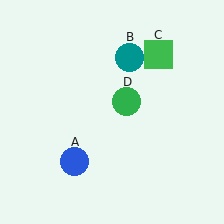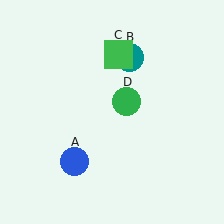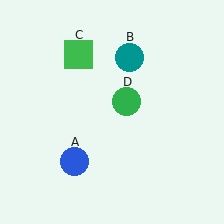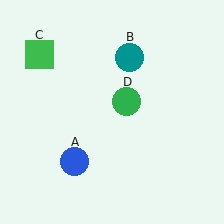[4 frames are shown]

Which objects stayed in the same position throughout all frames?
Blue circle (object A) and teal circle (object B) and green circle (object D) remained stationary.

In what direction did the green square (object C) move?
The green square (object C) moved left.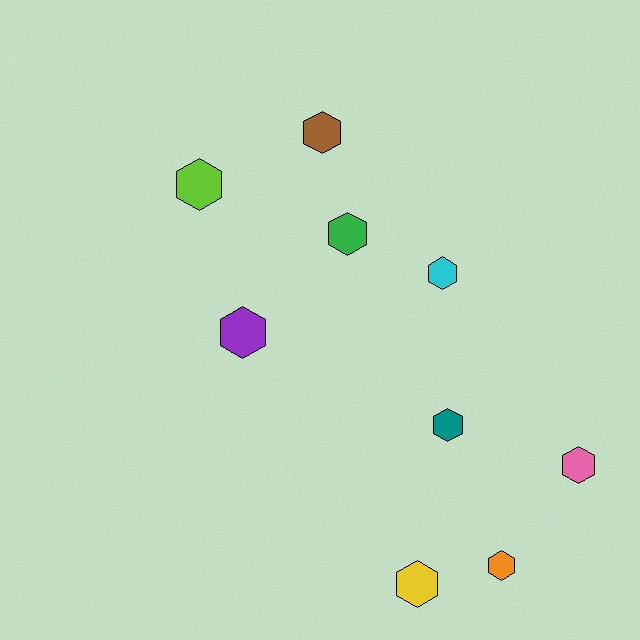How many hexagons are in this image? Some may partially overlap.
There are 9 hexagons.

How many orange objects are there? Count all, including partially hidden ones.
There is 1 orange object.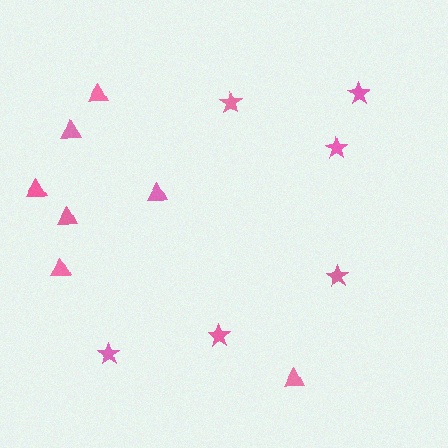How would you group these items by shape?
There are 2 groups: one group of triangles (7) and one group of stars (6).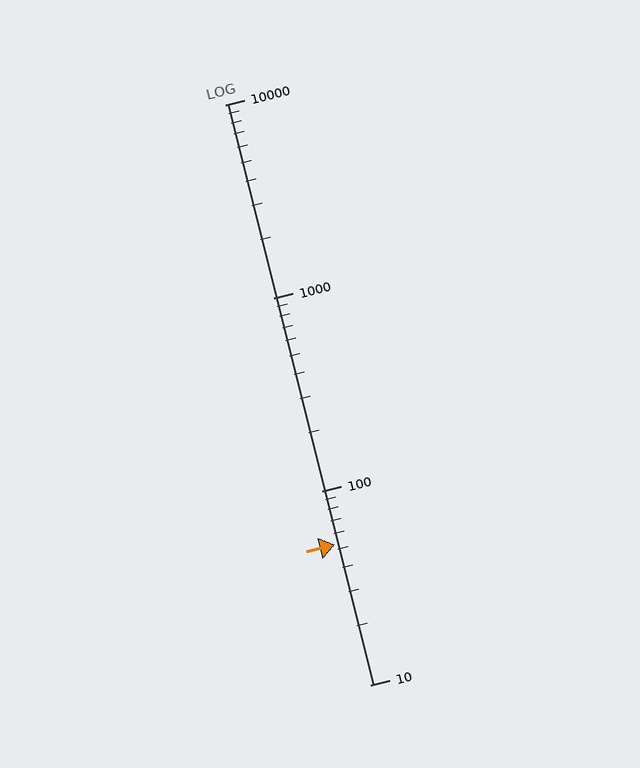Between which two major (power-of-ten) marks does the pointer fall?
The pointer is between 10 and 100.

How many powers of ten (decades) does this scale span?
The scale spans 3 decades, from 10 to 10000.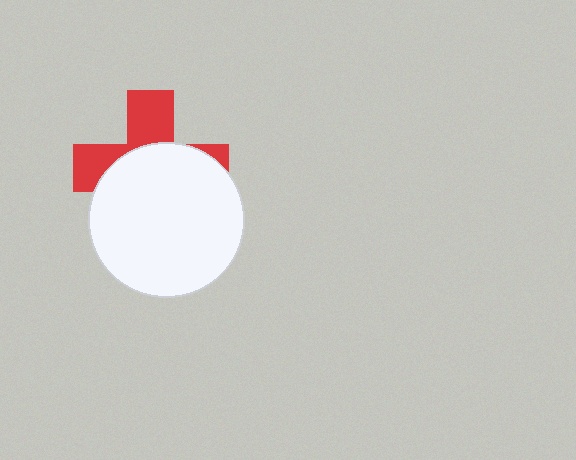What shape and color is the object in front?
The object in front is a white circle.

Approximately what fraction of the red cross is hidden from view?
Roughly 61% of the red cross is hidden behind the white circle.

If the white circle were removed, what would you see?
You would see the complete red cross.